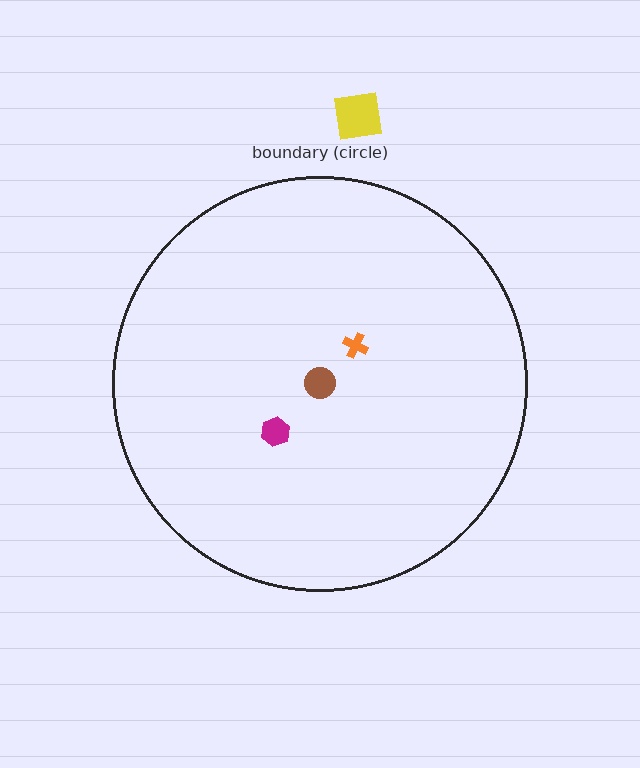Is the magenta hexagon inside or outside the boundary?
Inside.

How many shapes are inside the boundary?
3 inside, 1 outside.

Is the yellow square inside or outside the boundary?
Outside.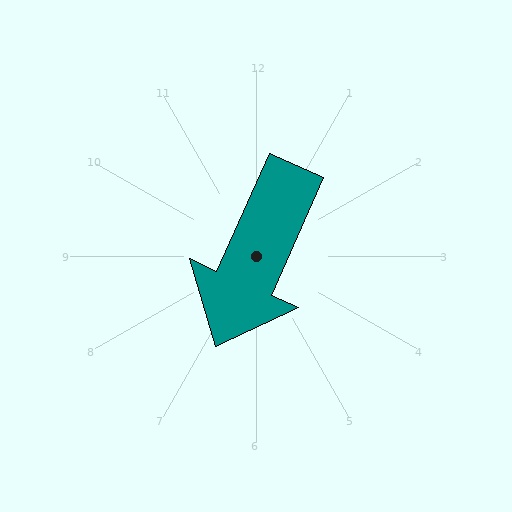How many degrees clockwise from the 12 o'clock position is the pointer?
Approximately 204 degrees.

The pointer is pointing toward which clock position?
Roughly 7 o'clock.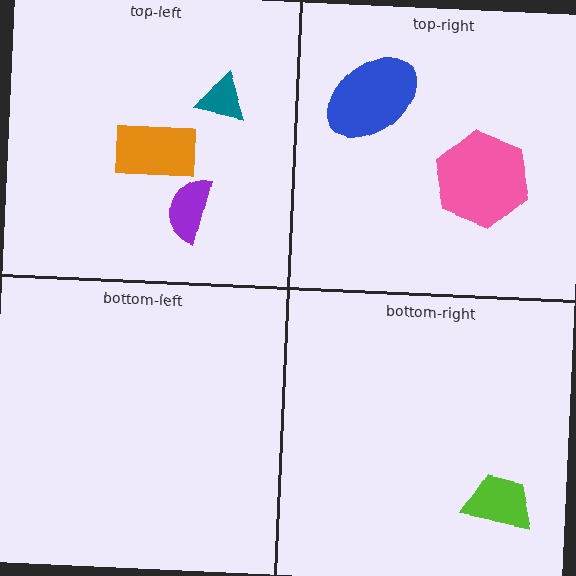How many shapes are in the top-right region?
2.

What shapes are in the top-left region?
The teal triangle, the purple semicircle, the orange rectangle.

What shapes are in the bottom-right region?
The lime trapezoid.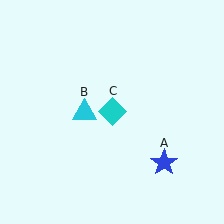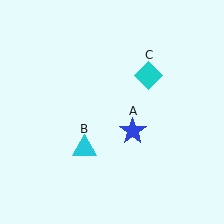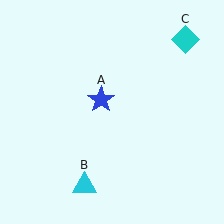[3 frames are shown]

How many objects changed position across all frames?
3 objects changed position: blue star (object A), cyan triangle (object B), cyan diamond (object C).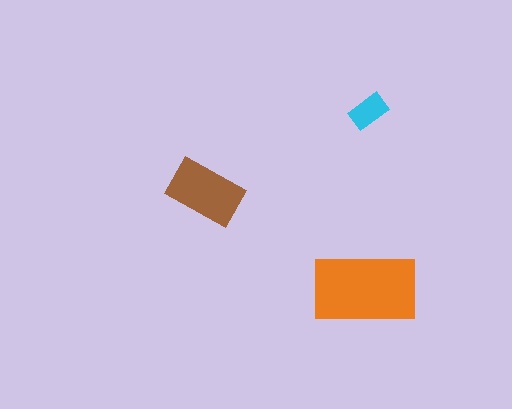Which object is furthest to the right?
The cyan rectangle is rightmost.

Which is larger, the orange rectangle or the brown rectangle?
The orange one.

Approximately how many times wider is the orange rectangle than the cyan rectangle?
About 2.5 times wider.